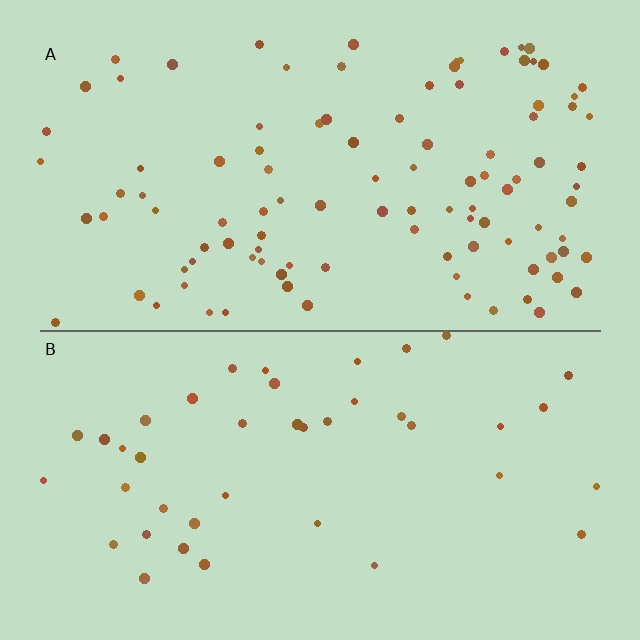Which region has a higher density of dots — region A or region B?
A (the top).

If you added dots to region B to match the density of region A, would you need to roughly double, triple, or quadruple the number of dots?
Approximately triple.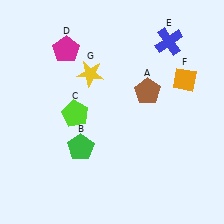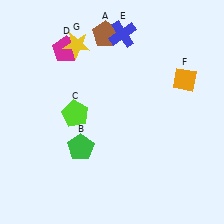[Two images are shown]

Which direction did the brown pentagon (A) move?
The brown pentagon (A) moved up.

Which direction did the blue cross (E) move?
The blue cross (E) moved left.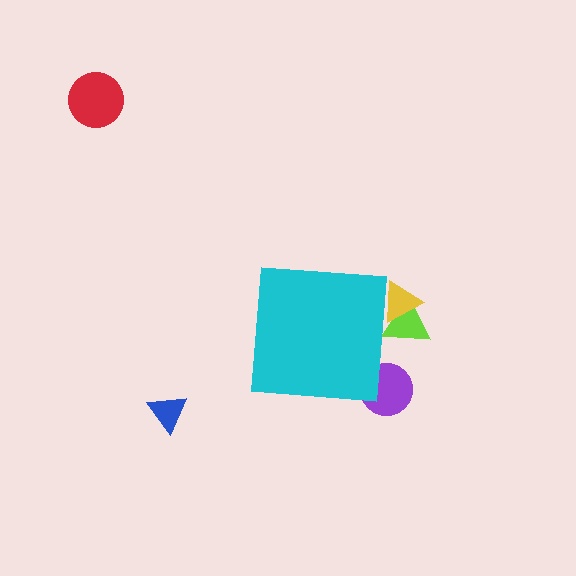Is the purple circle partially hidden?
Yes, the purple circle is partially hidden behind the cyan square.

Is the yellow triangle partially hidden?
Yes, the yellow triangle is partially hidden behind the cyan square.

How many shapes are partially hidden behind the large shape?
3 shapes are partially hidden.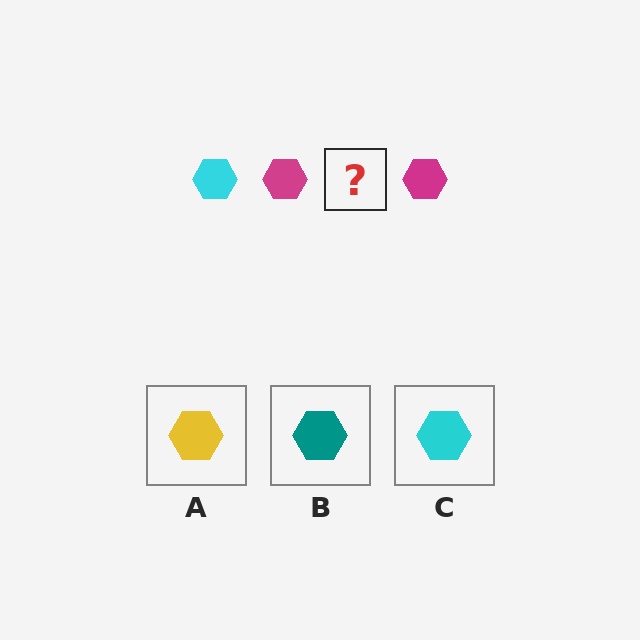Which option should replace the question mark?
Option C.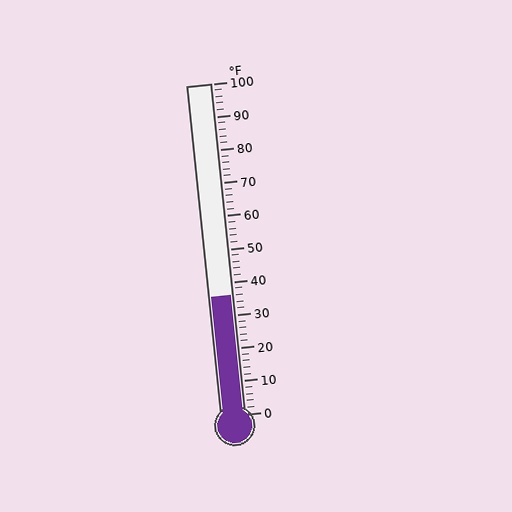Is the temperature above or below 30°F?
The temperature is above 30°F.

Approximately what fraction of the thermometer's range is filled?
The thermometer is filled to approximately 35% of its range.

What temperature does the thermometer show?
The thermometer shows approximately 36°F.